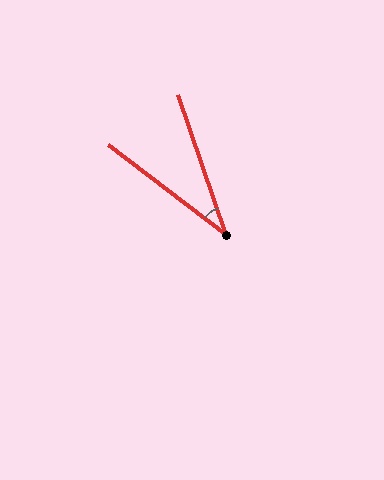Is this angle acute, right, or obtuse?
It is acute.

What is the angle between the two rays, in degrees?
Approximately 34 degrees.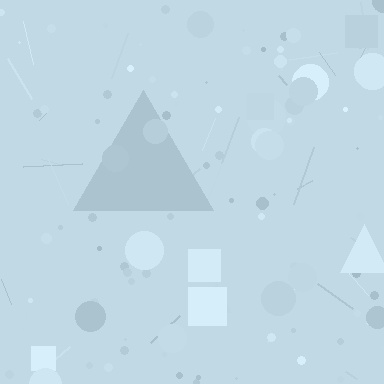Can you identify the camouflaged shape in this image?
The camouflaged shape is a triangle.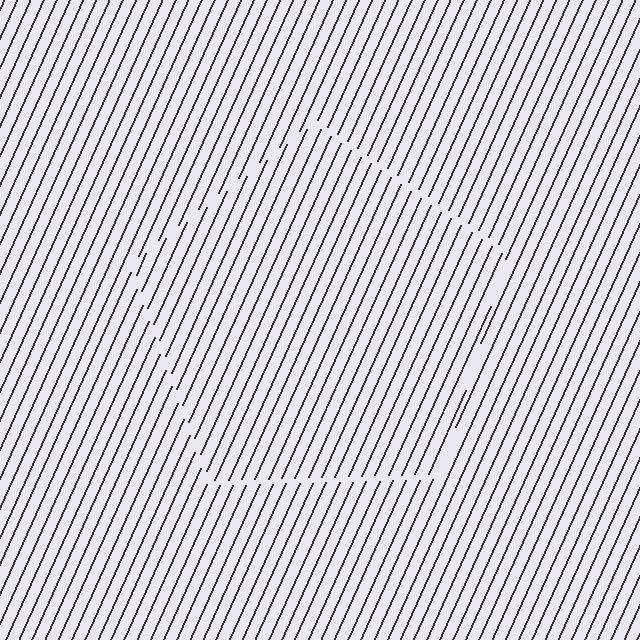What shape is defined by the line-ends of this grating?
An illusory pentagon. The interior of the shape contains the same grating, shifted by half a period — the contour is defined by the phase discontinuity where line-ends from the inner and outer gratings abut.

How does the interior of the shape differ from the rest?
The interior of the shape contains the same grating, shifted by half a period — the contour is defined by the phase discontinuity where line-ends from the inner and outer gratings abut.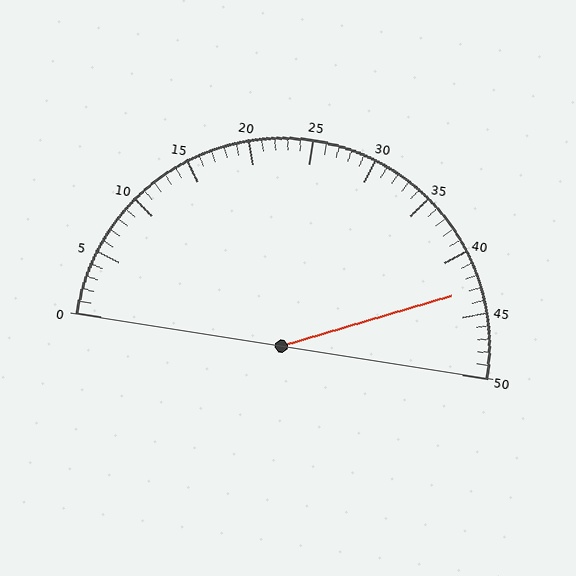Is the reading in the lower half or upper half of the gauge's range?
The reading is in the upper half of the range (0 to 50).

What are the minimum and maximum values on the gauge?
The gauge ranges from 0 to 50.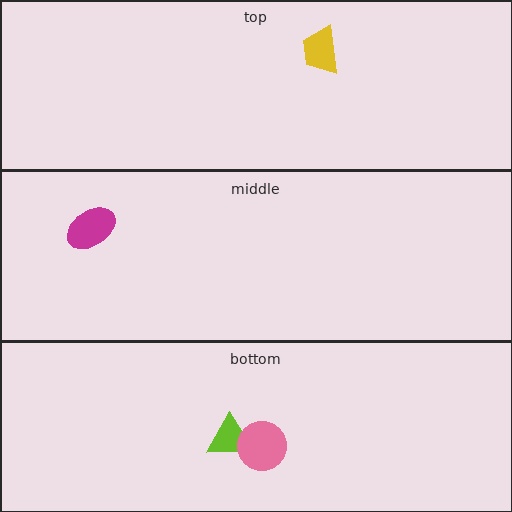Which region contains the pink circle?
The bottom region.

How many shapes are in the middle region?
1.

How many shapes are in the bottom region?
2.